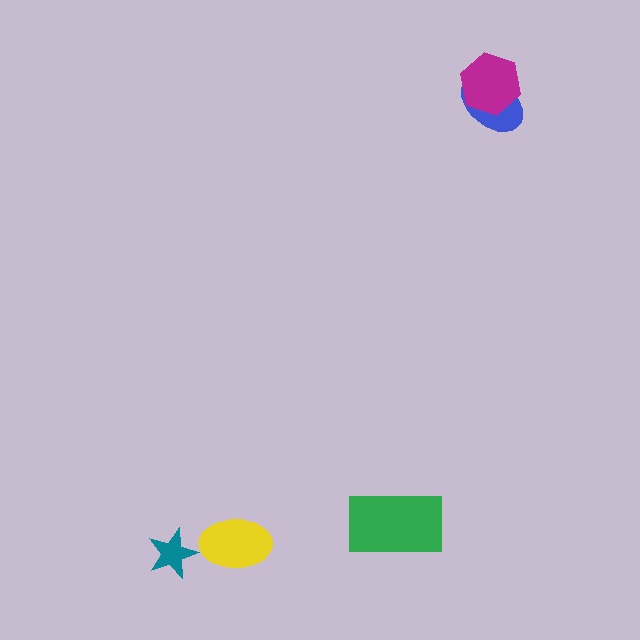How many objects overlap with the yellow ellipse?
0 objects overlap with the yellow ellipse.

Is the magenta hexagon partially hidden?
No, no other shape covers it.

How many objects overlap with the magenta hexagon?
1 object overlaps with the magenta hexagon.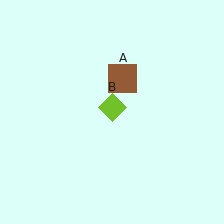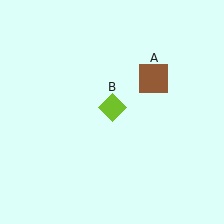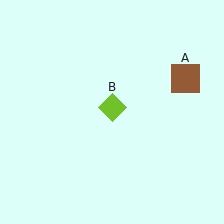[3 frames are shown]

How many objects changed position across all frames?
1 object changed position: brown square (object A).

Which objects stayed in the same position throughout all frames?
Lime diamond (object B) remained stationary.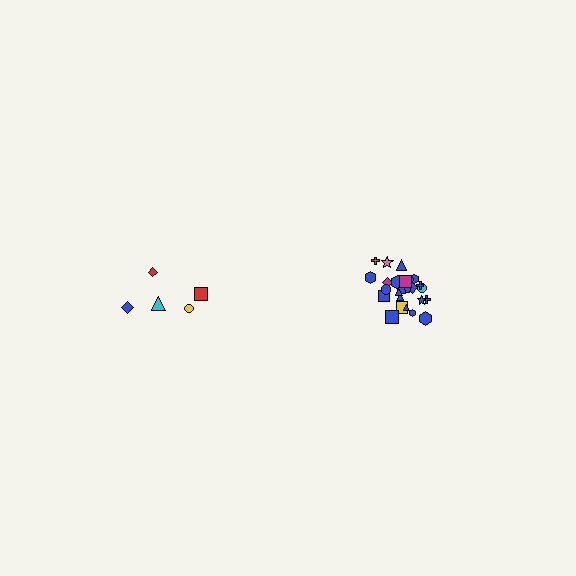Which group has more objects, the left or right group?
The right group.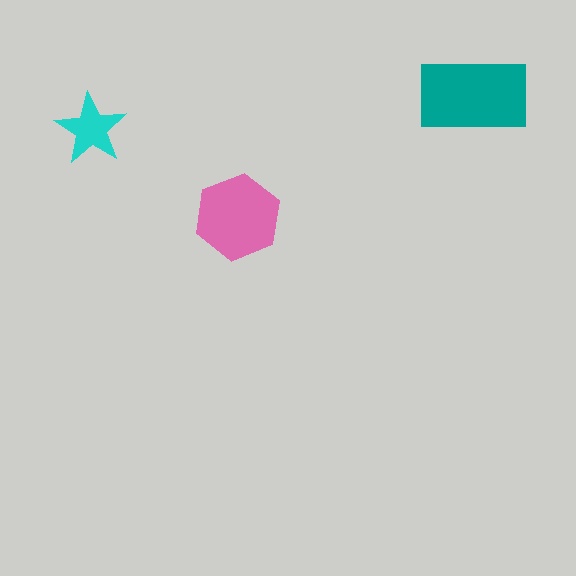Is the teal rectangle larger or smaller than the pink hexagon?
Larger.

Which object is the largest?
The teal rectangle.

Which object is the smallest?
The cyan star.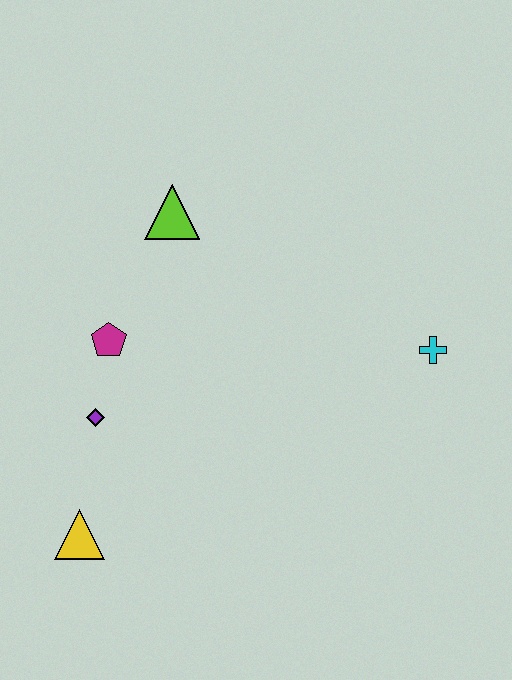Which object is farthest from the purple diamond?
The cyan cross is farthest from the purple diamond.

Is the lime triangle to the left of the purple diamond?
No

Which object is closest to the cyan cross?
The lime triangle is closest to the cyan cross.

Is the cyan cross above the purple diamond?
Yes